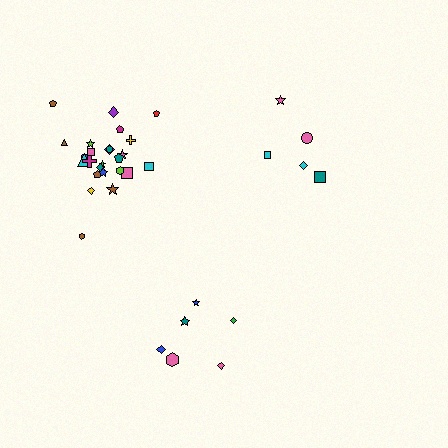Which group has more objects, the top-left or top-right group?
The top-left group.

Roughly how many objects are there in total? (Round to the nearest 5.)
Roughly 35 objects in total.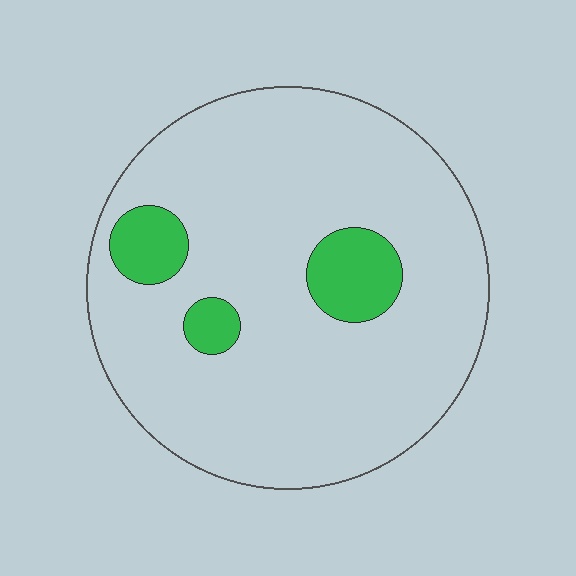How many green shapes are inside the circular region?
3.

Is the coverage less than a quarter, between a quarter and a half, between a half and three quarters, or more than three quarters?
Less than a quarter.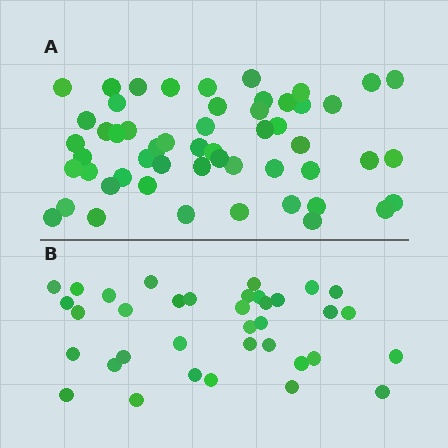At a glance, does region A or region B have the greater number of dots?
Region A (the top region) has more dots.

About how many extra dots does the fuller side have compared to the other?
Region A has approximately 20 more dots than region B.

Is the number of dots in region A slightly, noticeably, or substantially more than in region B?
Region A has substantially more. The ratio is roughly 1.5 to 1.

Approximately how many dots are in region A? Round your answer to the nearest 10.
About 50 dots. (The exact count is 54, which rounds to 50.)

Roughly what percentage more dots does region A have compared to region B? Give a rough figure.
About 50% more.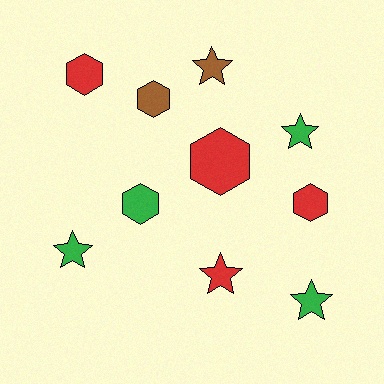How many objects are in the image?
There are 10 objects.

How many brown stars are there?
There is 1 brown star.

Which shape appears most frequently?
Hexagon, with 5 objects.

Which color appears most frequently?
Green, with 4 objects.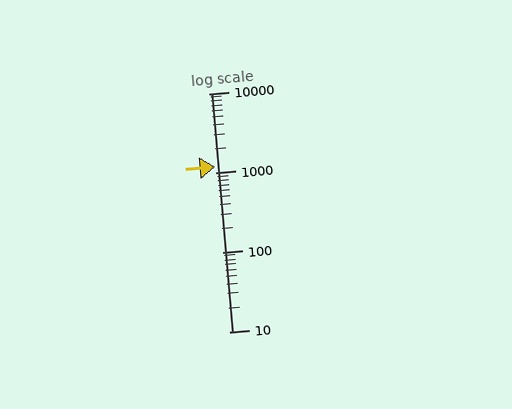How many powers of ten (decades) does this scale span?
The scale spans 3 decades, from 10 to 10000.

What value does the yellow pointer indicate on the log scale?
The pointer indicates approximately 1200.